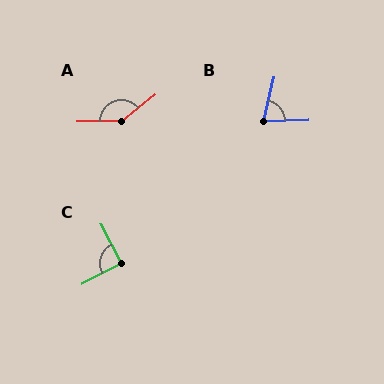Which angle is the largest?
A, at approximately 143 degrees.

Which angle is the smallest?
B, at approximately 75 degrees.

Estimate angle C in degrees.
Approximately 90 degrees.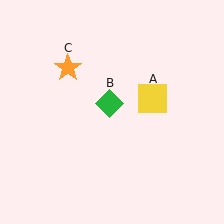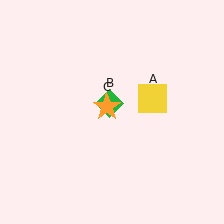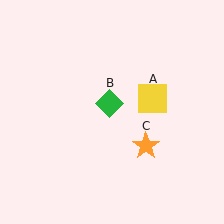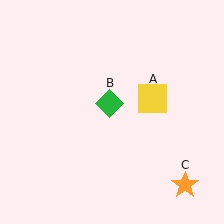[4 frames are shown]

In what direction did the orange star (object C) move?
The orange star (object C) moved down and to the right.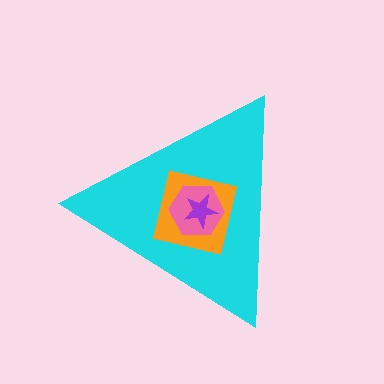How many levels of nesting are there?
4.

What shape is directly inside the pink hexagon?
The purple star.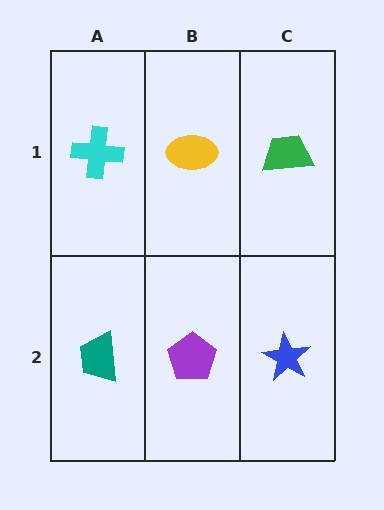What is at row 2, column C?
A blue star.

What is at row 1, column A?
A cyan cross.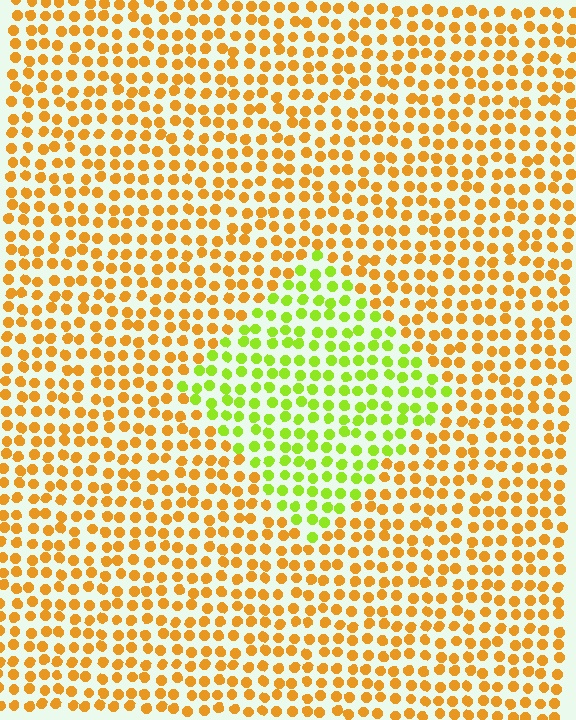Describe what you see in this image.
The image is filled with small orange elements in a uniform arrangement. A diamond-shaped region is visible where the elements are tinted to a slightly different hue, forming a subtle color boundary.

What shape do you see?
I see a diamond.